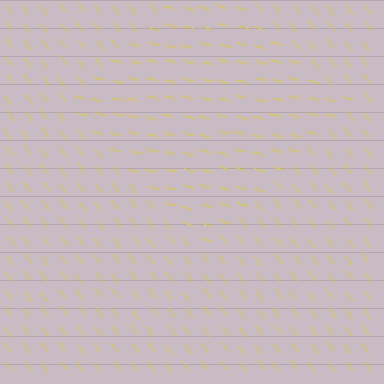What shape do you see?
I see a diamond.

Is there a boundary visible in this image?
Yes, there is a texture boundary formed by a change in line orientation.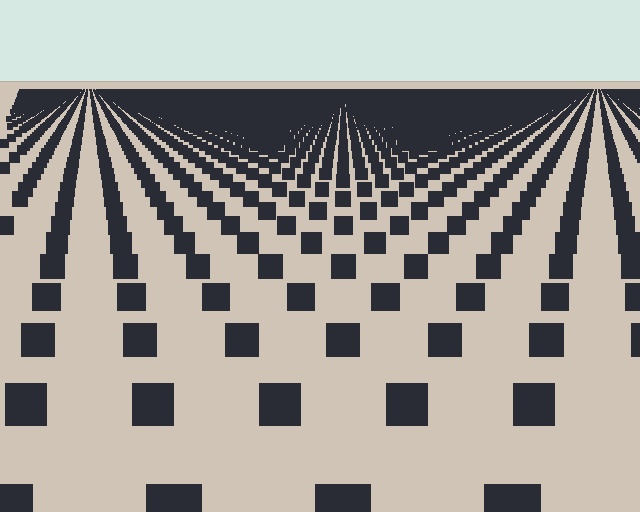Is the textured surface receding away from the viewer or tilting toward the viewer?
The surface is receding away from the viewer. Texture elements get smaller and denser toward the top.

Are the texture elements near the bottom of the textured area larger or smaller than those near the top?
Larger. Near the bottom, elements are closer to the viewer and appear at a bigger on-screen size.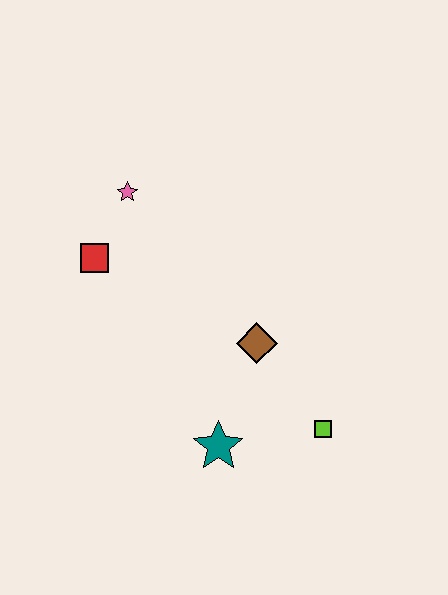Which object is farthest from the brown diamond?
The pink star is farthest from the brown diamond.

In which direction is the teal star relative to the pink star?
The teal star is below the pink star.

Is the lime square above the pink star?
No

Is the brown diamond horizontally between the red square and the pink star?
No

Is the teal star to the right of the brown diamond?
No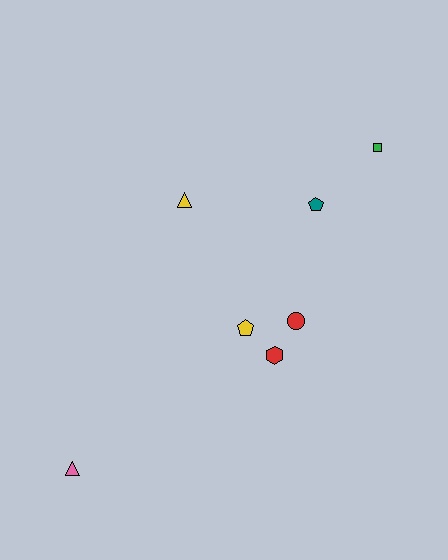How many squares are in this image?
There is 1 square.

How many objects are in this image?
There are 7 objects.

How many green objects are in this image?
There is 1 green object.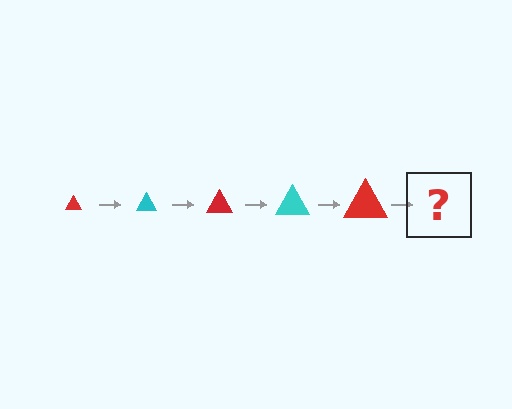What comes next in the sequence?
The next element should be a cyan triangle, larger than the previous one.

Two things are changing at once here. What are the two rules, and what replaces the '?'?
The two rules are that the triangle grows larger each step and the color cycles through red and cyan. The '?' should be a cyan triangle, larger than the previous one.